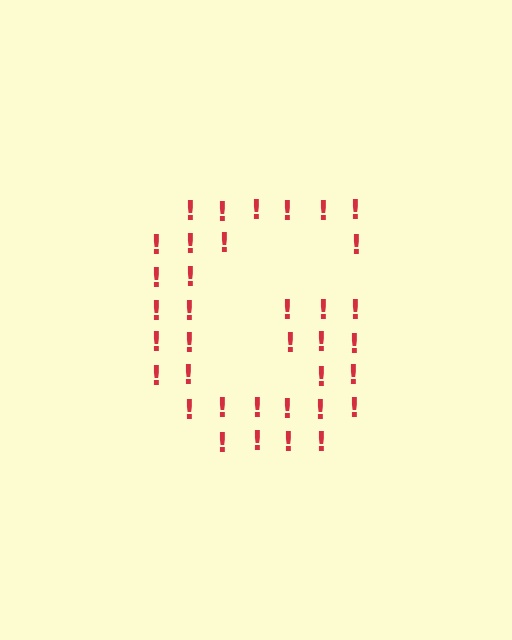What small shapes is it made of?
It is made of small exclamation marks.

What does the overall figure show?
The overall figure shows the letter G.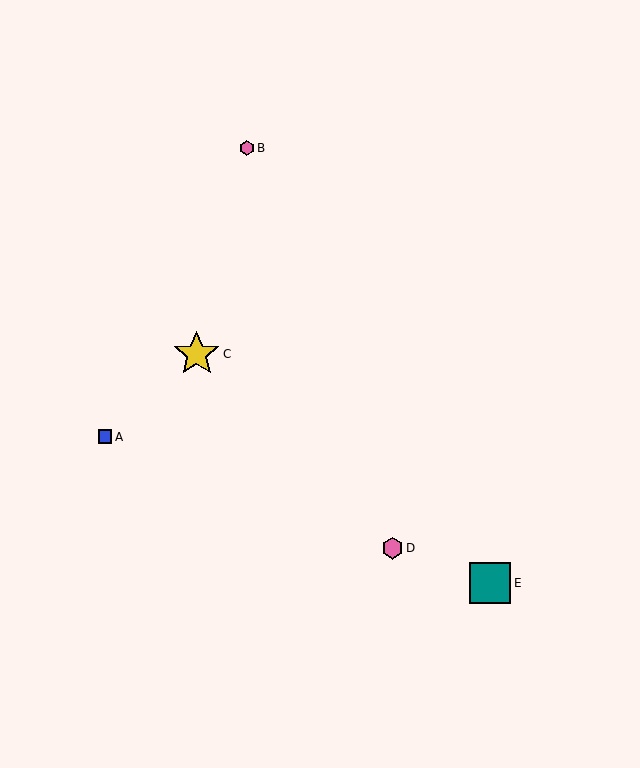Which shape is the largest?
The yellow star (labeled C) is the largest.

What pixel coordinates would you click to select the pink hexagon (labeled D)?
Click at (392, 548) to select the pink hexagon D.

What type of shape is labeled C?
Shape C is a yellow star.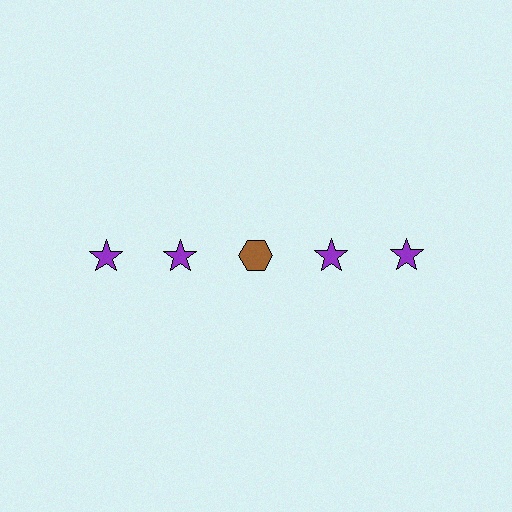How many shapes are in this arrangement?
There are 5 shapes arranged in a grid pattern.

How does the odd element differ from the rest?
It differs in both color (brown instead of purple) and shape (hexagon instead of star).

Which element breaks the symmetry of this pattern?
The brown hexagon in the top row, center column breaks the symmetry. All other shapes are purple stars.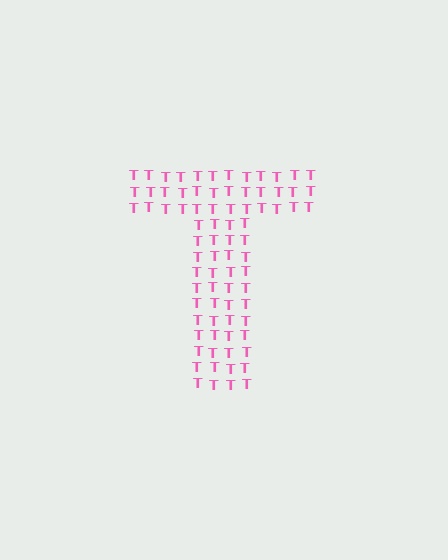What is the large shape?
The large shape is the letter T.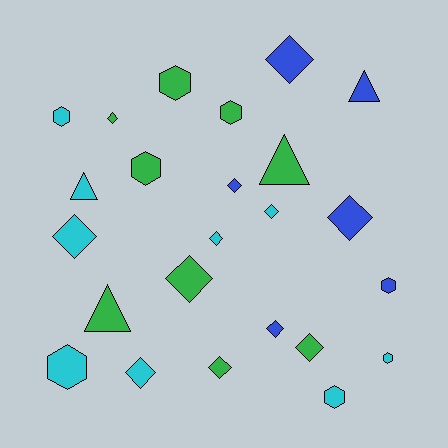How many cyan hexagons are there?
There are 4 cyan hexagons.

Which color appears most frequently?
Cyan, with 9 objects.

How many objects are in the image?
There are 24 objects.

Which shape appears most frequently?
Diamond, with 12 objects.